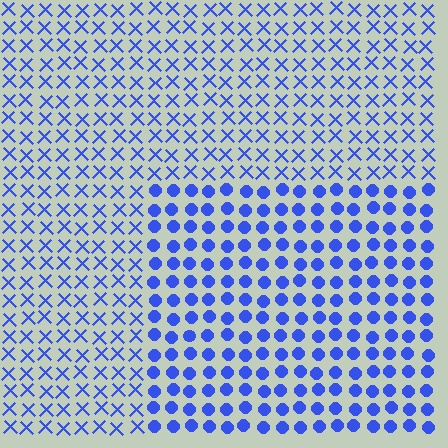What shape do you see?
I see a rectangle.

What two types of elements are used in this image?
The image uses circles inside the rectangle region and X marks outside it.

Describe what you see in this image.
The image is filled with small blue elements arranged in a uniform grid. A rectangle-shaped region contains circles, while the surrounding area contains X marks. The boundary is defined purely by the change in element shape.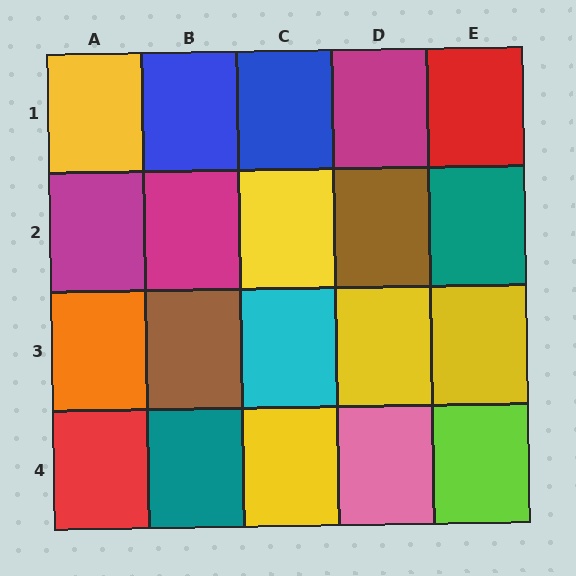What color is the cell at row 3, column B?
Brown.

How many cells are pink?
1 cell is pink.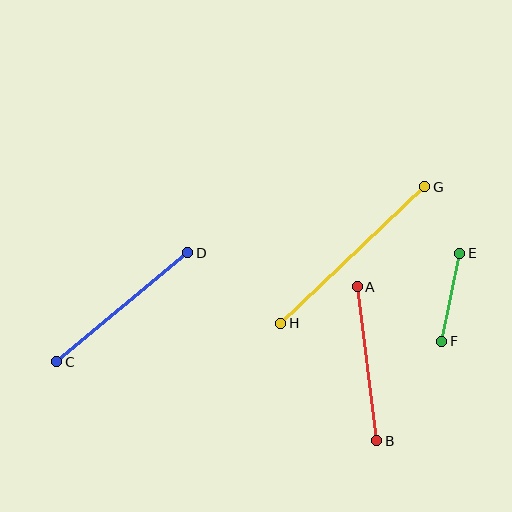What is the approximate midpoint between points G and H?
The midpoint is at approximately (353, 255) pixels.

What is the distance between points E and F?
The distance is approximately 90 pixels.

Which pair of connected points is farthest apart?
Points G and H are farthest apart.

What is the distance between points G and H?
The distance is approximately 198 pixels.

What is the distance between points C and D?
The distance is approximately 171 pixels.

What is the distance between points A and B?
The distance is approximately 156 pixels.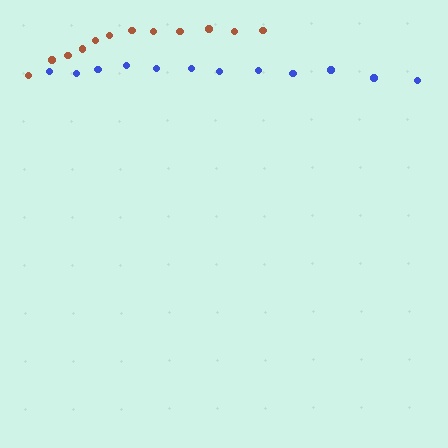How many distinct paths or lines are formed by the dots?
There are 2 distinct paths.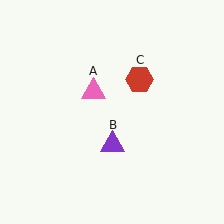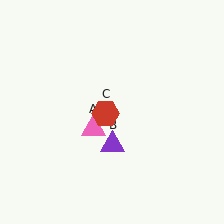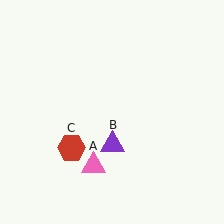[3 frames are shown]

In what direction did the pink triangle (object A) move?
The pink triangle (object A) moved down.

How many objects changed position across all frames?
2 objects changed position: pink triangle (object A), red hexagon (object C).